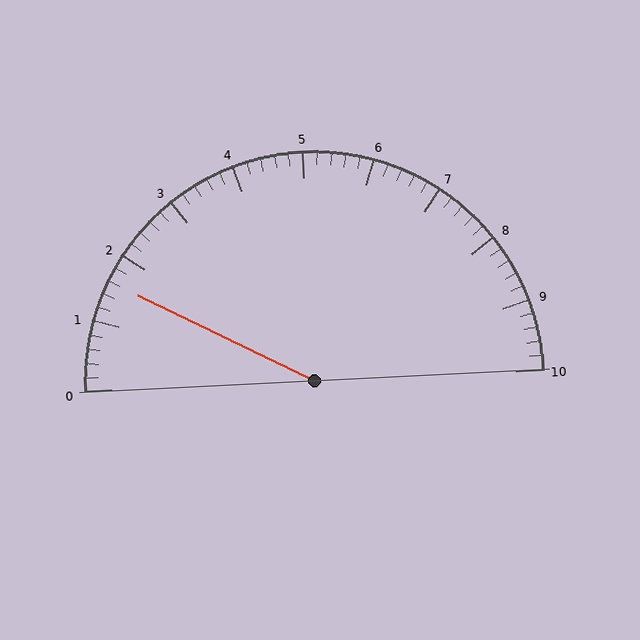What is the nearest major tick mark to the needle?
The nearest major tick mark is 2.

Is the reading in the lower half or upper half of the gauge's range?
The reading is in the lower half of the range (0 to 10).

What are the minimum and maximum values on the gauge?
The gauge ranges from 0 to 10.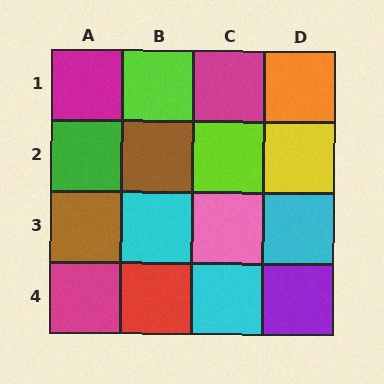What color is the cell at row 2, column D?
Yellow.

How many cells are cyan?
3 cells are cyan.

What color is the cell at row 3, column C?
Pink.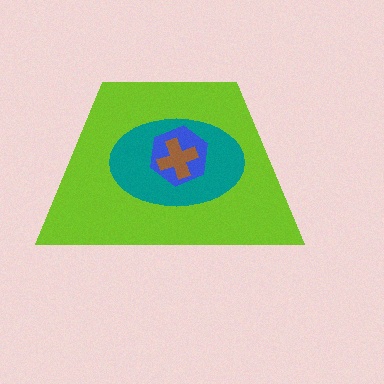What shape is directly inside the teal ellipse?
The blue hexagon.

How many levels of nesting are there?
4.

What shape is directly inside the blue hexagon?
The brown cross.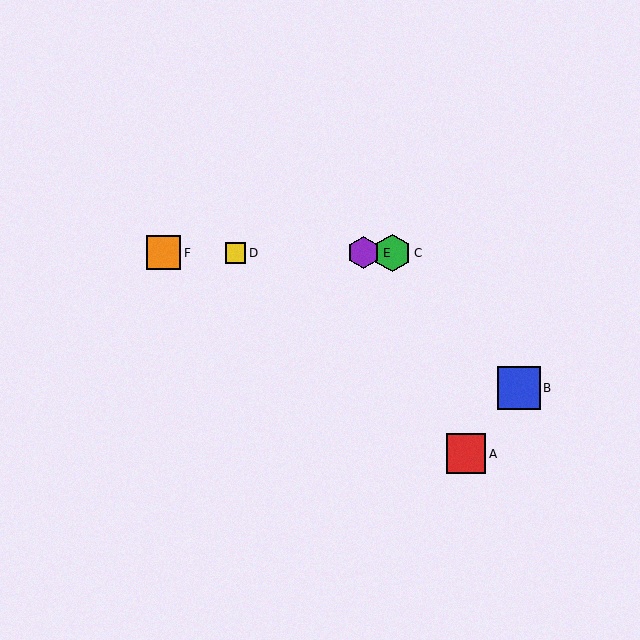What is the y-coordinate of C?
Object C is at y≈253.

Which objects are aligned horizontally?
Objects C, D, E, F are aligned horizontally.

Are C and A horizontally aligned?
No, C is at y≈253 and A is at y≈454.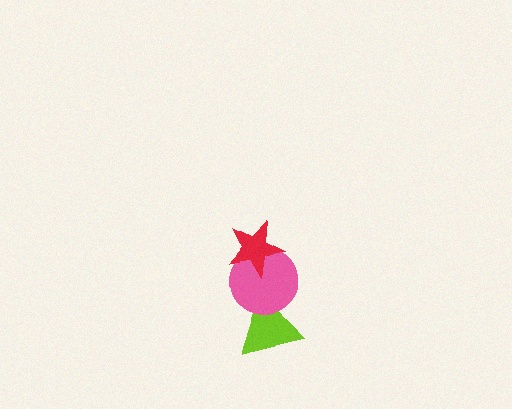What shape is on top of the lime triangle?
The pink circle is on top of the lime triangle.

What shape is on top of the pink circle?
The red star is on top of the pink circle.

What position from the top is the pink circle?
The pink circle is 2nd from the top.